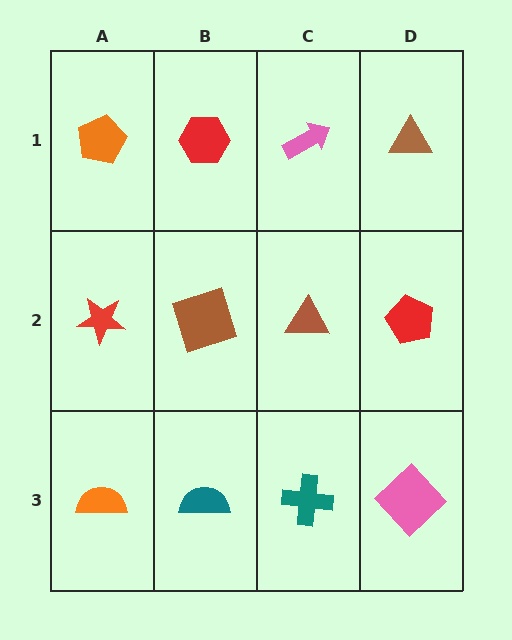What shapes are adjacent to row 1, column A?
A red star (row 2, column A), a red hexagon (row 1, column B).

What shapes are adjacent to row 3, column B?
A brown square (row 2, column B), an orange semicircle (row 3, column A), a teal cross (row 3, column C).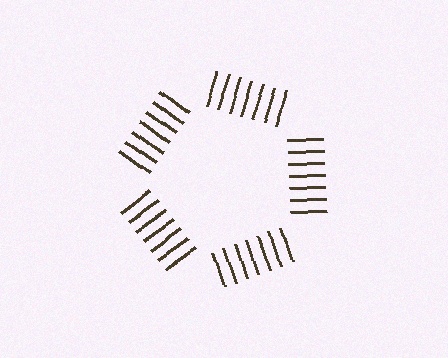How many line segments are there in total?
35 — 7 along each of the 5 edges.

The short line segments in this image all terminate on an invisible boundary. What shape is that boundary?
An illusory pentagon — the line segments terminate on its edges but no continuous stroke is drawn.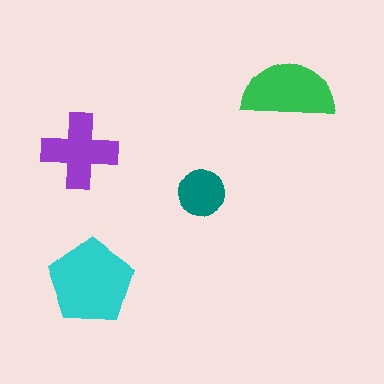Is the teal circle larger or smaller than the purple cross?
Smaller.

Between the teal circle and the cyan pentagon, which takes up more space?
The cyan pentagon.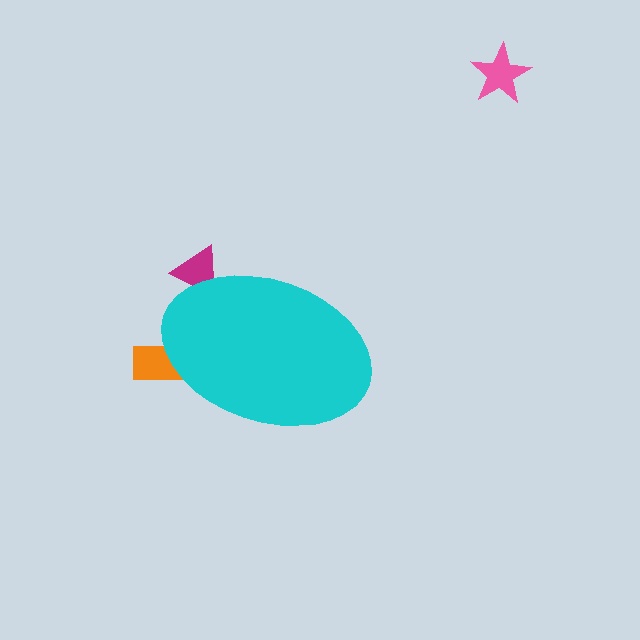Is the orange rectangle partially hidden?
Yes, the orange rectangle is partially hidden behind the cyan ellipse.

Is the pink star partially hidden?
No, the pink star is fully visible.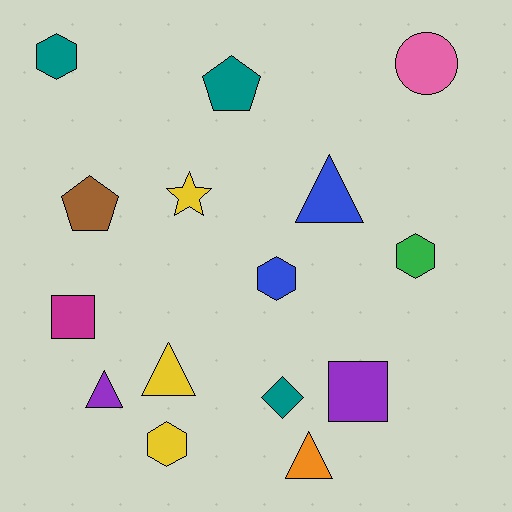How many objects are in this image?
There are 15 objects.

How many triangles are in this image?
There are 4 triangles.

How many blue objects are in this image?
There are 2 blue objects.